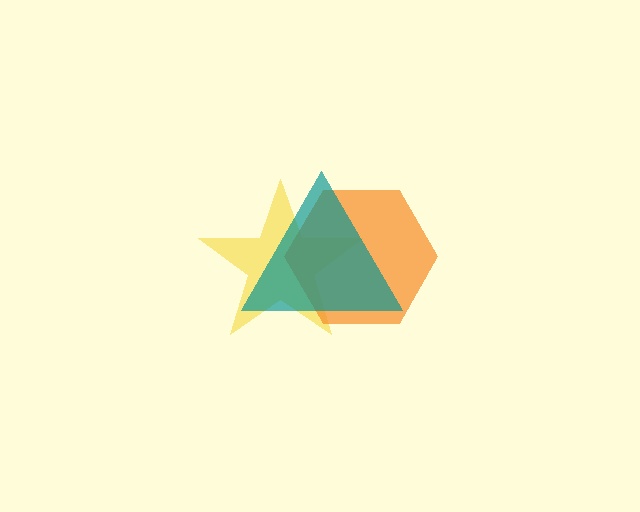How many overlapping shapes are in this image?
There are 3 overlapping shapes in the image.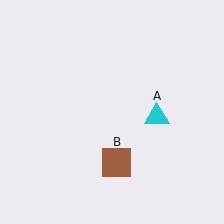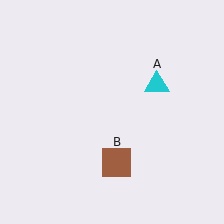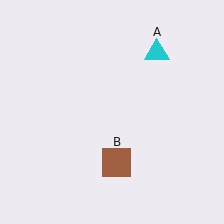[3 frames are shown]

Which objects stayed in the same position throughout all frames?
Brown square (object B) remained stationary.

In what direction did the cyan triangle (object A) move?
The cyan triangle (object A) moved up.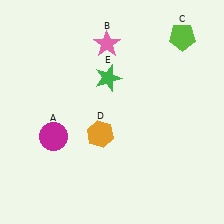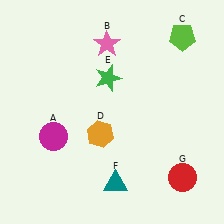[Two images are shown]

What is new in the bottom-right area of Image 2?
A teal triangle (F) was added in the bottom-right area of Image 2.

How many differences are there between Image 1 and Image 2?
There are 2 differences between the two images.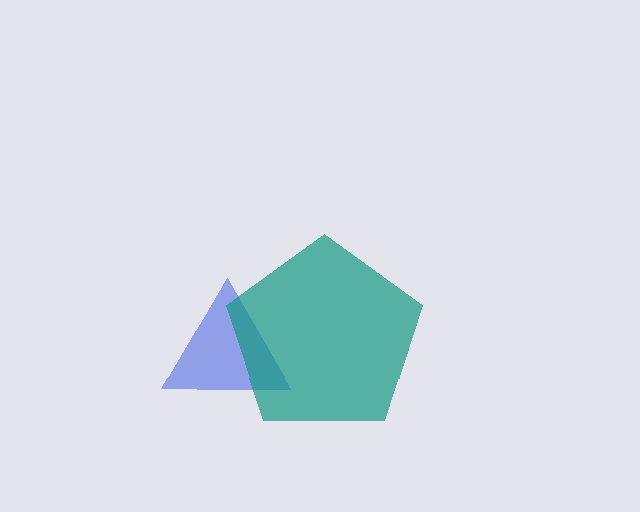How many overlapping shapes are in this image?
There are 2 overlapping shapes in the image.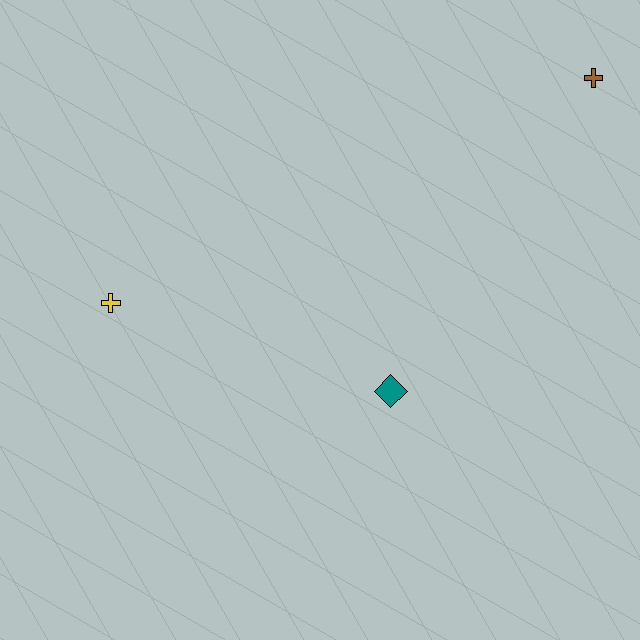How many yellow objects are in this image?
There is 1 yellow object.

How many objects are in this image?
There are 3 objects.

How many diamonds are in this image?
There is 1 diamond.